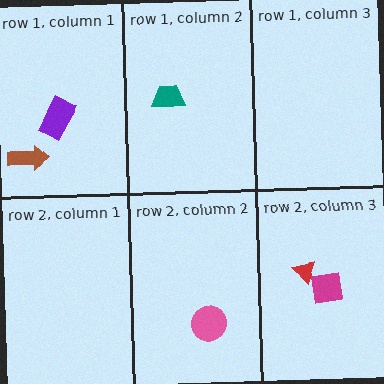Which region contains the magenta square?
The row 2, column 3 region.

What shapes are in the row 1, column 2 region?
The teal trapezoid.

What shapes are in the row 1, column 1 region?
The purple rectangle, the brown arrow.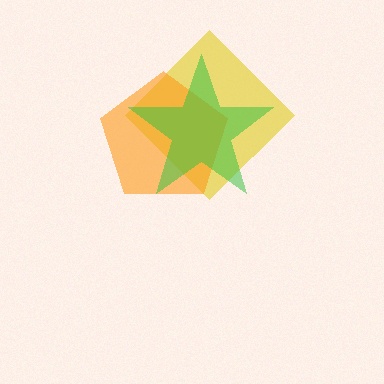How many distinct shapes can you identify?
There are 3 distinct shapes: a yellow diamond, an orange pentagon, a green star.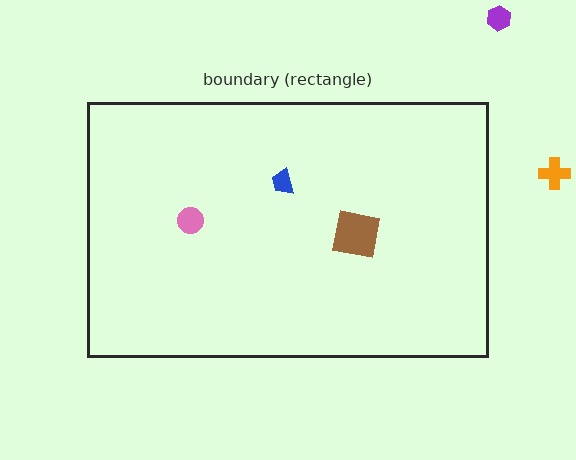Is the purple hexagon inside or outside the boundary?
Outside.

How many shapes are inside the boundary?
3 inside, 2 outside.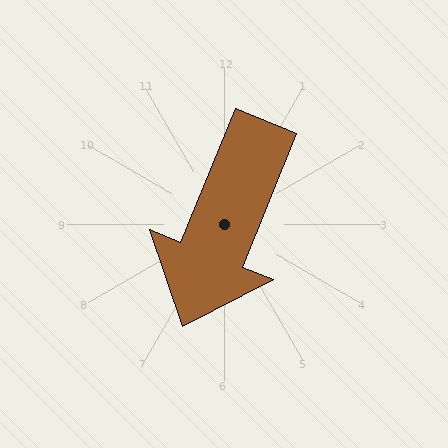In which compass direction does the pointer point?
South.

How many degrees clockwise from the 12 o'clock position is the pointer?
Approximately 202 degrees.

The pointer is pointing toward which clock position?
Roughly 7 o'clock.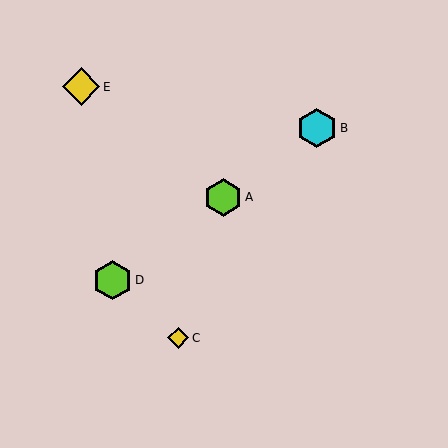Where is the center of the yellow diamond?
The center of the yellow diamond is at (178, 338).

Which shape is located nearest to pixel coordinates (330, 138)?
The cyan hexagon (labeled B) at (317, 128) is nearest to that location.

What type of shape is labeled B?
Shape B is a cyan hexagon.